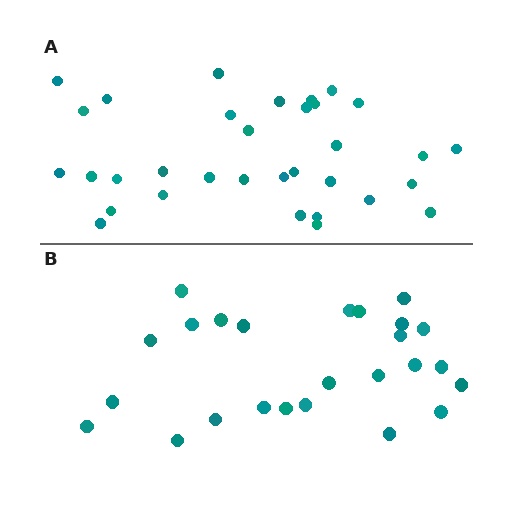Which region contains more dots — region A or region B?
Region A (the top region) has more dots.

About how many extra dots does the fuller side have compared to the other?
Region A has roughly 8 or so more dots than region B.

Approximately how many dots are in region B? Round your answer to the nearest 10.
About 20 dots. (The exact count is 25, which rounds to 20.)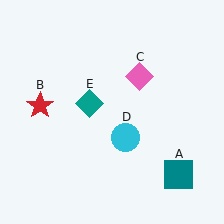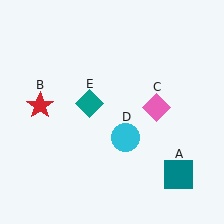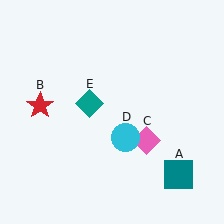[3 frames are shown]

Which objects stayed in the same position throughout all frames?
Teal square (object A) and red star (object B) and cyan circle (object D) and teal diamond (object E) remained stationary.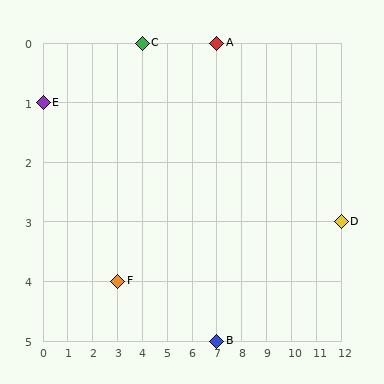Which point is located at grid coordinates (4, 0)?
Point C is at (4, 0).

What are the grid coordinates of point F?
Point F is at grid coordinates (3, 4).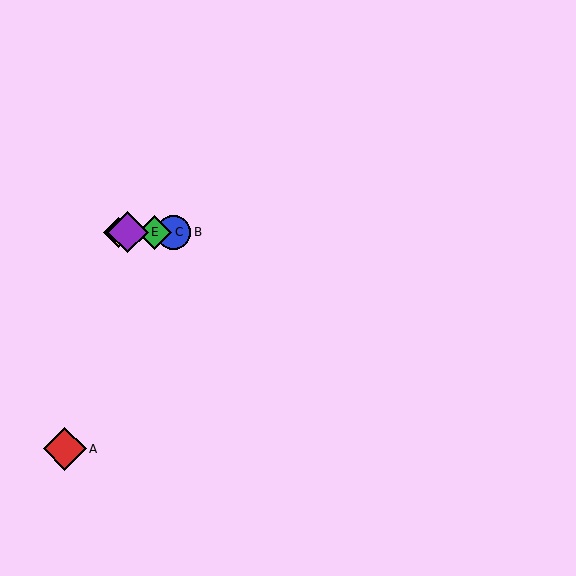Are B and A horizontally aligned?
No, B is at y≈232 and A is at y≈449.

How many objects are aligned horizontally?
4 objects (B, C, D, E) are aligned horizontally.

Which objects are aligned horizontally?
Objects B, C, D, E are aligned horizontally.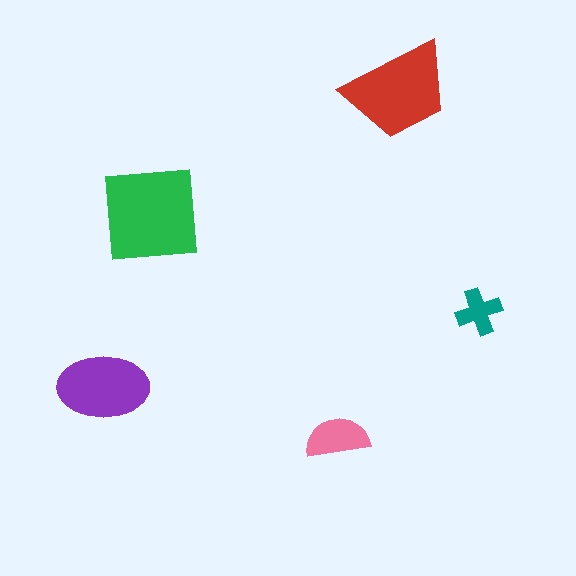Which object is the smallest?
The teal cross.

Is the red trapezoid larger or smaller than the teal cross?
Larger.